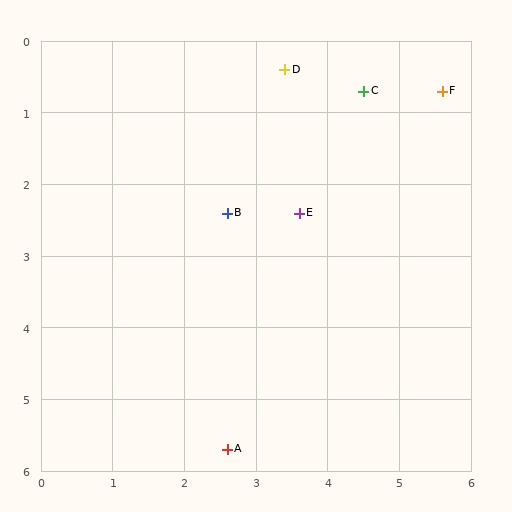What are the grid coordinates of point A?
Point A is at approximately (2.6, 5.7).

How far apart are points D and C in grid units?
Points D and C are about 1.1 grid units apart.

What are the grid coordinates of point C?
Point C is at approximately (4.5, 0.7).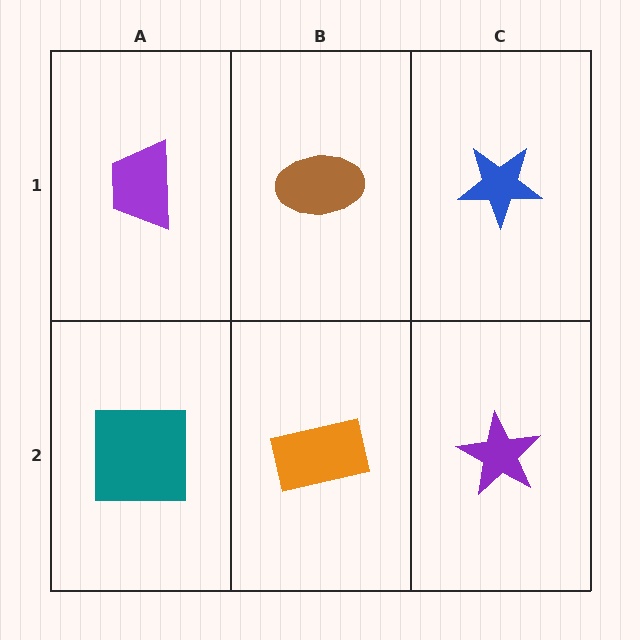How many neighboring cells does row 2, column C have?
2.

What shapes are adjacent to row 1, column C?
A purple star (row 2, column C), a brown ellipse (row 1, column B).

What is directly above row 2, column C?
A blue star.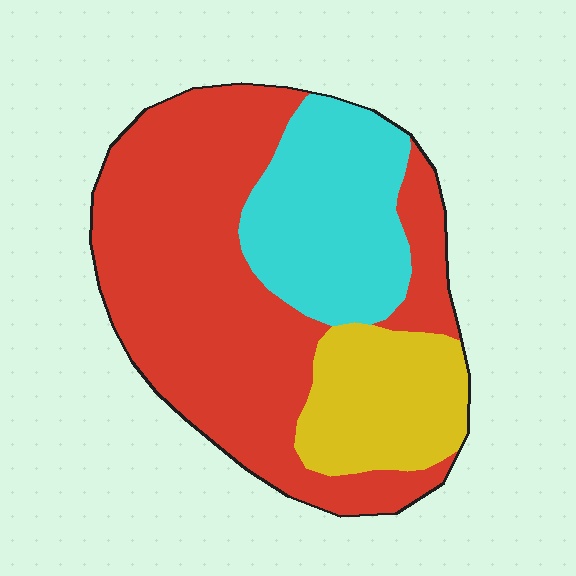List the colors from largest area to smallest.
From largest to smallest: red, cyan, yellow.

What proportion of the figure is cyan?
Cyan covers 24% of the figure.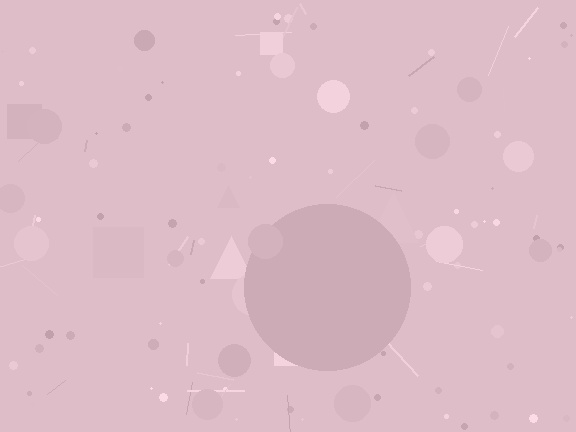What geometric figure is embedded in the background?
A circle is embedded in the background.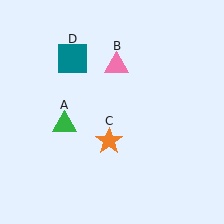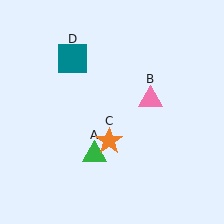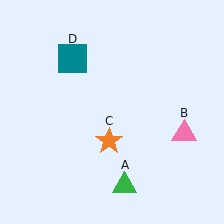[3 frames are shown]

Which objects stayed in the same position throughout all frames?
Orange star (object C) and teal square (object D) remained stationary.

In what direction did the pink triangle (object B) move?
The pink triangle (object B) moved down and to the right.